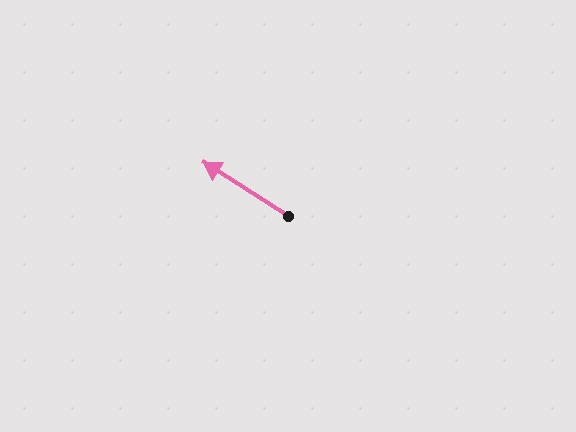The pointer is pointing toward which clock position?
Roughly 10 o'clock.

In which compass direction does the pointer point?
Northwest.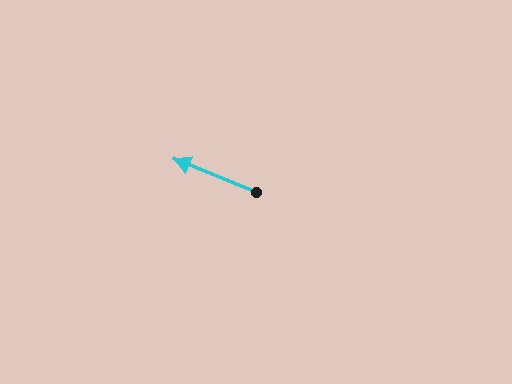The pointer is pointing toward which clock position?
Roughly 10 o'clock.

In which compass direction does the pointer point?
West.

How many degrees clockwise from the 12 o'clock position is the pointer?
Approximately 292 degrees.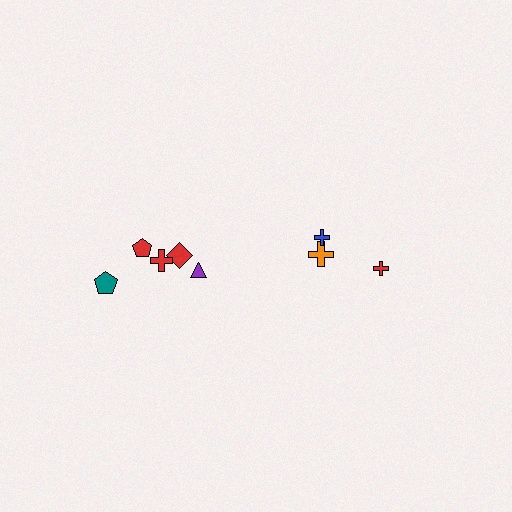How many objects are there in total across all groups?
There are 8 objects.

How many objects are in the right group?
There are 3 objects.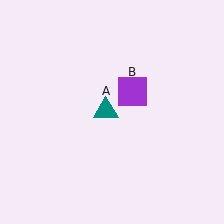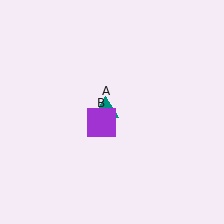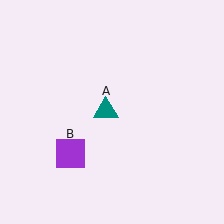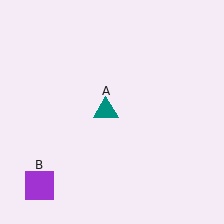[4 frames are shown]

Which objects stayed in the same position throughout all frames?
Teal triangle (object A) remained stationary.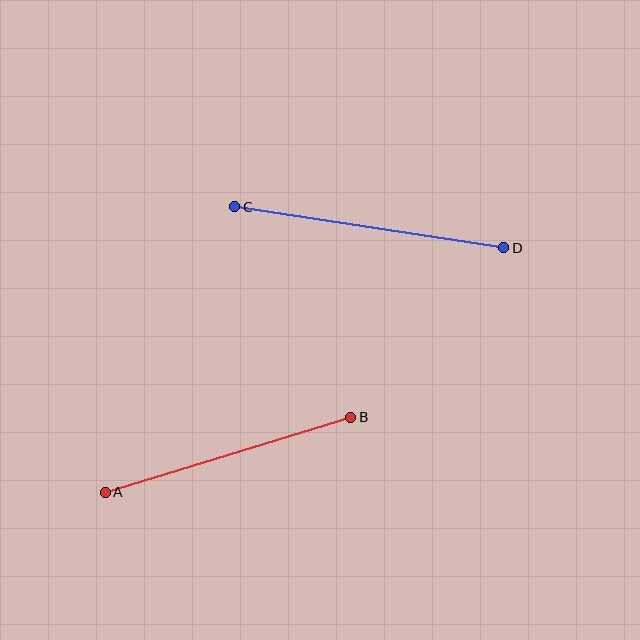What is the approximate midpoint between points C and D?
The midpoint is at approximately (369, 227) pixels.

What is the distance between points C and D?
The distance is approximately 272 pixels.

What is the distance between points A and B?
The distance is approximately 257 pixels.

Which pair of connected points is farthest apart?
Points C and D are farthest apart.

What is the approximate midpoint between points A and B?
The midpoint is at approximately (228, 455) pixels.